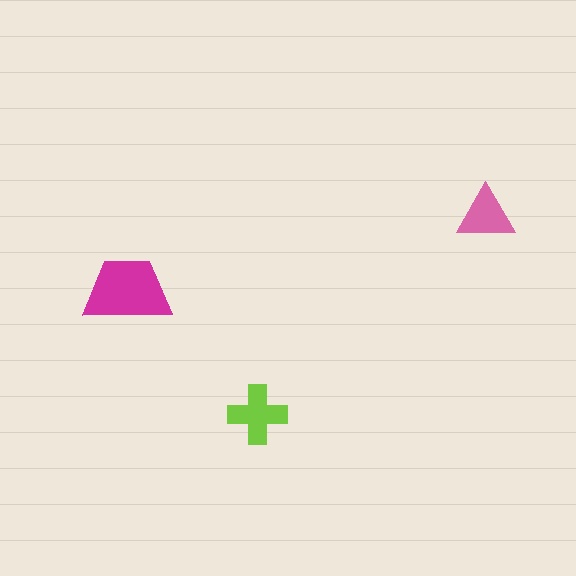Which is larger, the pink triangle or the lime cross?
The lime cross.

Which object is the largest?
The magenta trapezoid.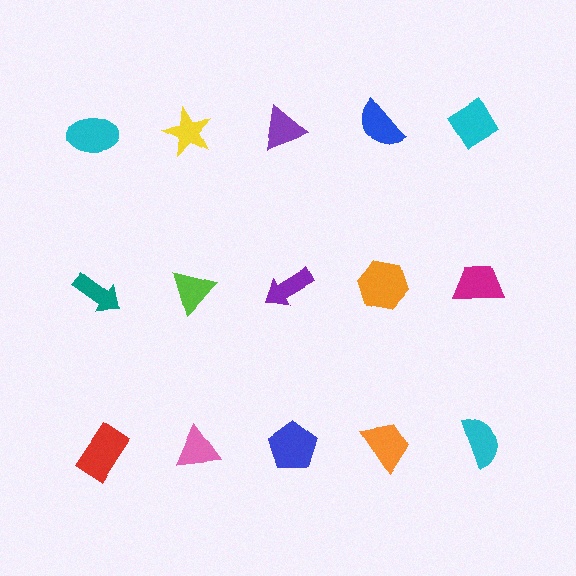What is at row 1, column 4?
A blue semicircle.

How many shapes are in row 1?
5 shapes.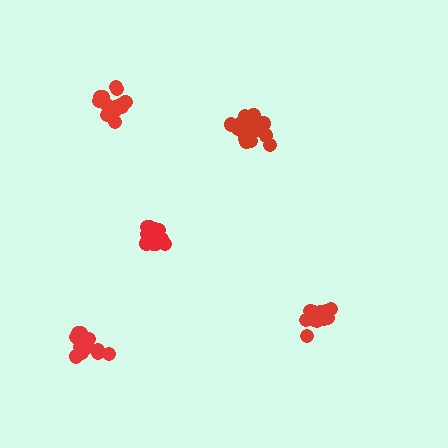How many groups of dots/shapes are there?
There are 5 groups.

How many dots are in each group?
Group 1: 14 dots, Group 2: 15 dots, Group 3: 15 dots, Group 4: 16 dots, Group 5: 12 dots (72 total).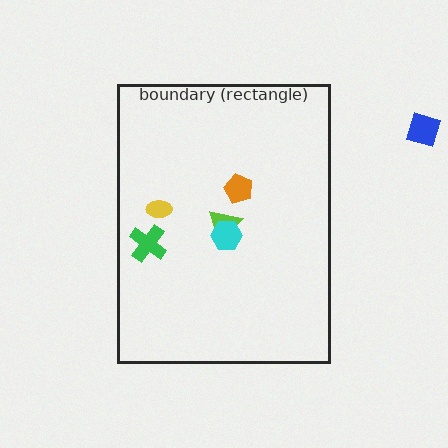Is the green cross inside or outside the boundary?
Inside.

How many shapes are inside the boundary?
5 inside, 1 outside.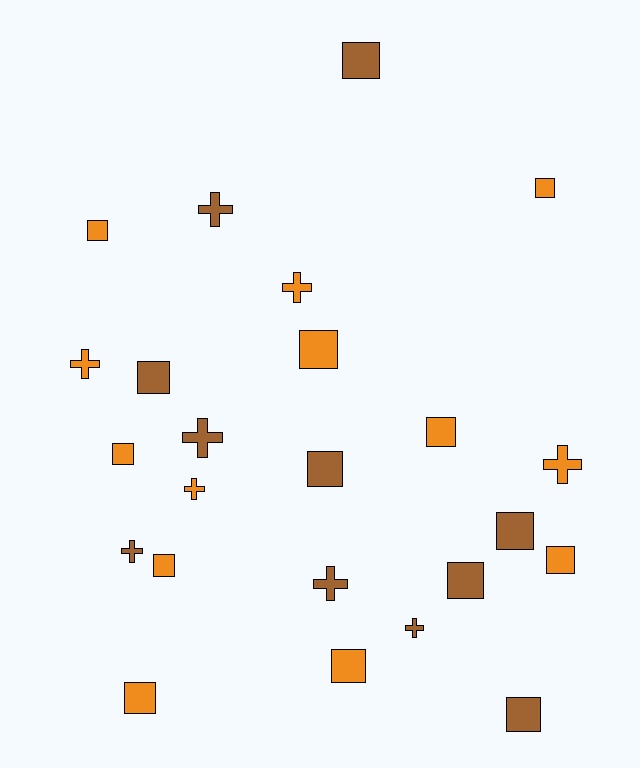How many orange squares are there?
There are 9 orange squares.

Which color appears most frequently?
Orange, with 13 objects.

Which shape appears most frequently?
Square, with 15 objects.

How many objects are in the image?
There are 24 objects.